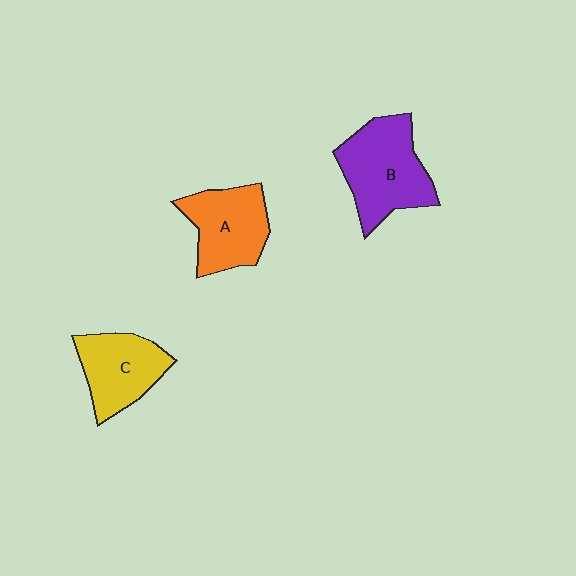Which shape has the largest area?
Shape B (purple).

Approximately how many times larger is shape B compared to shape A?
Approximately 1.2 times.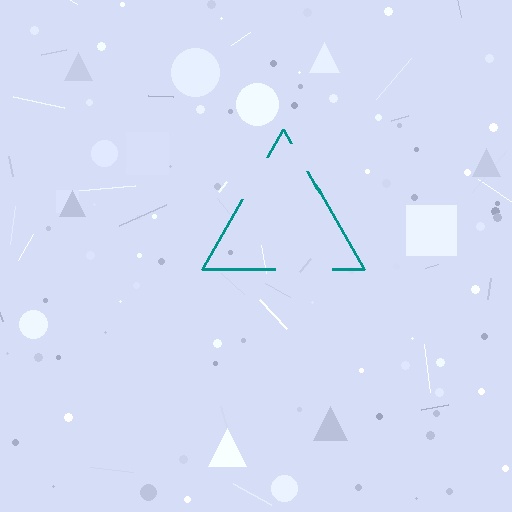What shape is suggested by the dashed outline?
The dashed outline suggests a triangle.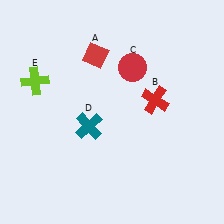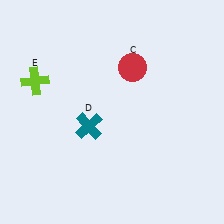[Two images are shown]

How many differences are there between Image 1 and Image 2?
There are 2 differences between the two images.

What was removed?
The red diamond (A), the red cross (B) were removed in Image 2.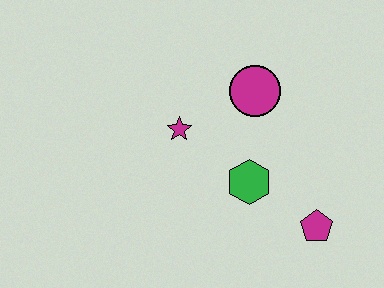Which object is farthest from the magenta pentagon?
The magenta star is farthest from the magenta pentagon.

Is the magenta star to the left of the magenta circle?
Yes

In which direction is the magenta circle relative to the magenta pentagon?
The magenta circle is above the magenta pentagon.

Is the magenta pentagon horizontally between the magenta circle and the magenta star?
No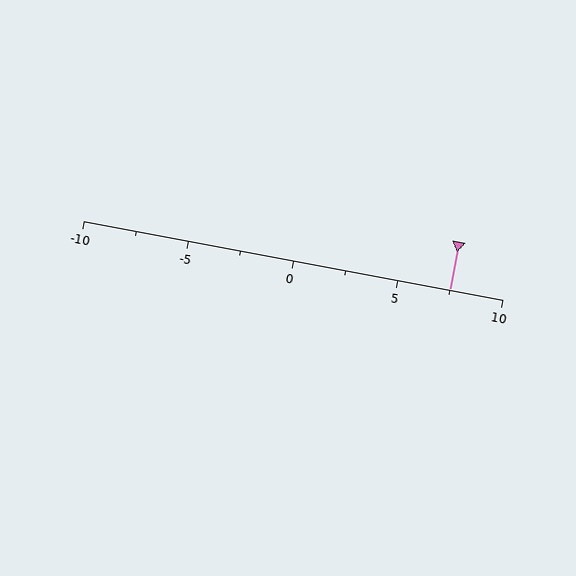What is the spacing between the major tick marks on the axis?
The major ticks are spaced 5 apart.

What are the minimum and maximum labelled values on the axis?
The axis runs from -10 to 10.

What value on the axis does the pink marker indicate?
The marker indicates approximately 7.5.